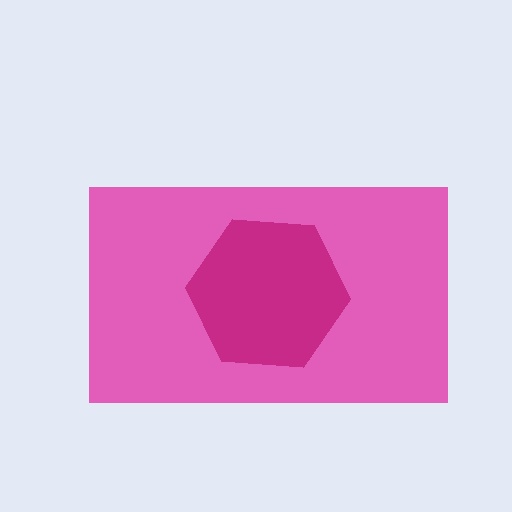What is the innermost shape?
The magenta hexagon.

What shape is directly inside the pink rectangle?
The magenta hexagon.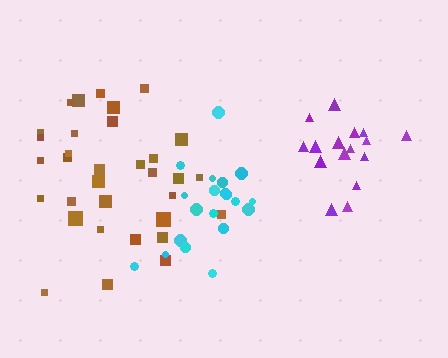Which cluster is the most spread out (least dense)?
Brown.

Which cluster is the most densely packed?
Purple.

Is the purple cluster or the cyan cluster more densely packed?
Purple.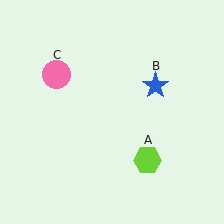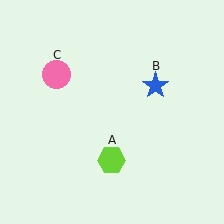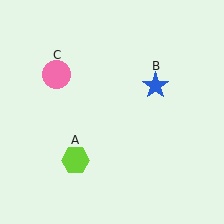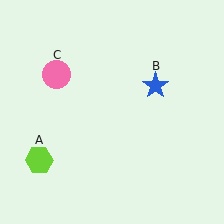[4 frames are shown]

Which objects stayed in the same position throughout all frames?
Blue star (object B) and pink circle (object C) remained stationary.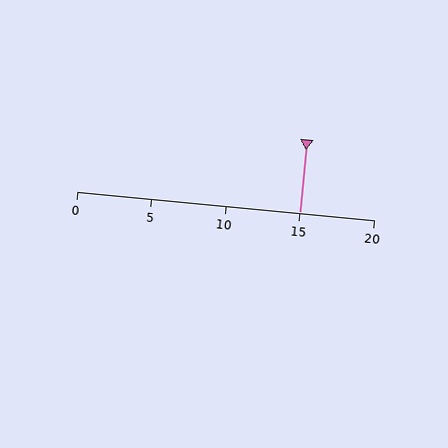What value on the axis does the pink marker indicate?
The marker indicates approximately 15.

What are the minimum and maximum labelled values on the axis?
The axis runs from 0 to 20.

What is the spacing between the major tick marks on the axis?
The major ticks are spaced 5 apart.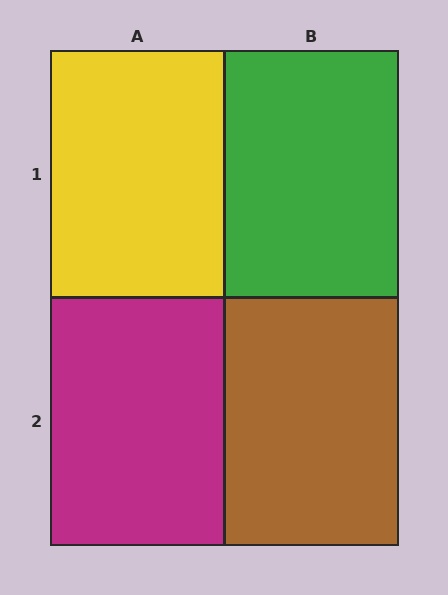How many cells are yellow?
1 cell is yellow.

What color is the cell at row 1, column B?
Green.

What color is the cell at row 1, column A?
Yellow.